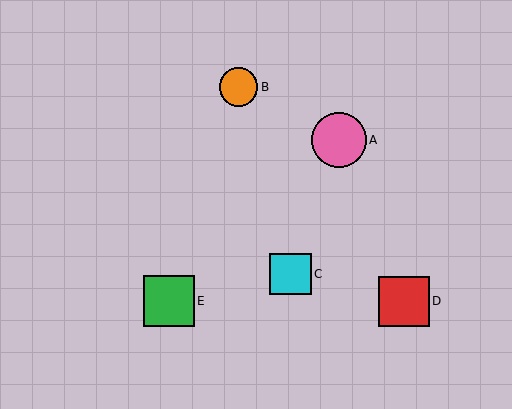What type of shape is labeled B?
Shape B is an orange circle.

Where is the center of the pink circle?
The center of the pink circle is at (339, 140).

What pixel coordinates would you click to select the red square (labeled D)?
Click at (404, 301) to select the red square D.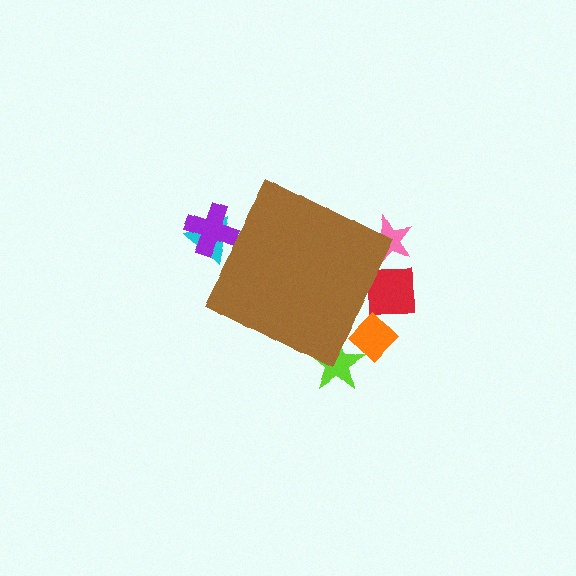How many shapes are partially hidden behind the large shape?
6 shapes are partially hidden.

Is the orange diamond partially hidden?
Yes, the orange diamond is partially hidden behind the brown diamond.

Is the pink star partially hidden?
Yes, the pink star is partially hidden behind the brown diamond.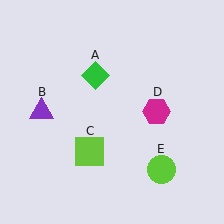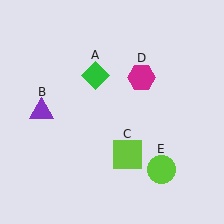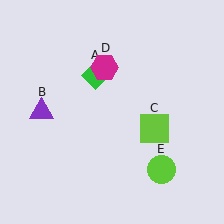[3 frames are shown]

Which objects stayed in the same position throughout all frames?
Green diamond (object A) and purple triangle (object B) and lime circle (object E) remained stationary.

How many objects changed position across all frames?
2 objects changed position: lime square (object C), magenta hexagon (object D).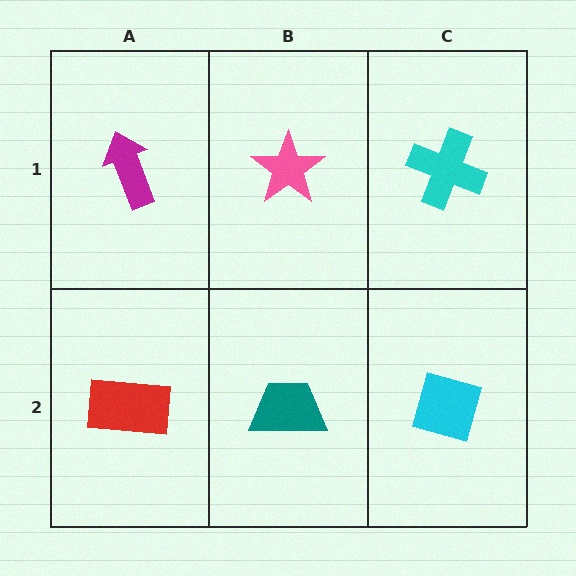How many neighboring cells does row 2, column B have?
3.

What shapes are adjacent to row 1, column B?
A teal trapezoid (row 2, column B), a magenta arrow (row 1, column A), a cyan cross (row 1, column C).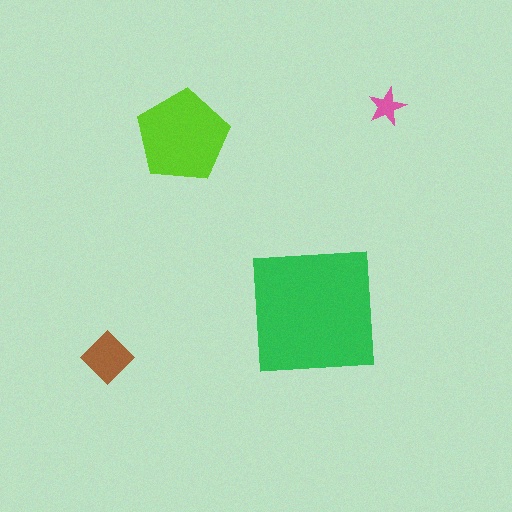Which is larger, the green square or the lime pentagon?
The green square.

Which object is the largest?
The green square.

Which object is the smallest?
The pink star.